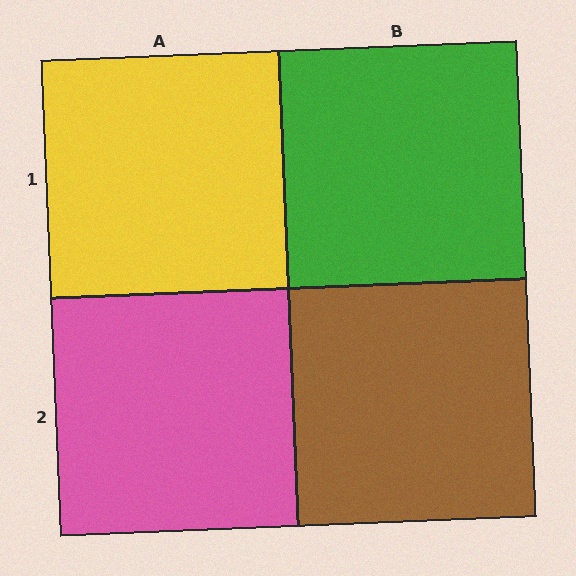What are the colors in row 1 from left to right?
Yellow, green.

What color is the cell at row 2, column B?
Brown.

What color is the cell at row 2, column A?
Pink.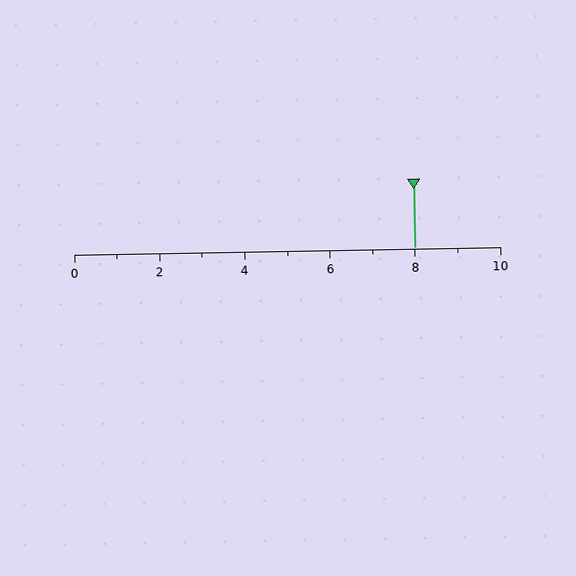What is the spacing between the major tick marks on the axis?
The major ticks are spaced 2 apart.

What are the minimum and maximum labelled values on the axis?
The axis runs from 0 to 10.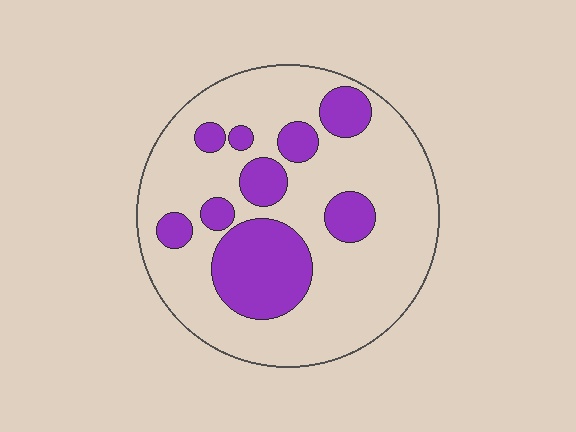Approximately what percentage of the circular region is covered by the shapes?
Approximately 25%.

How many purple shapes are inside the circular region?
9.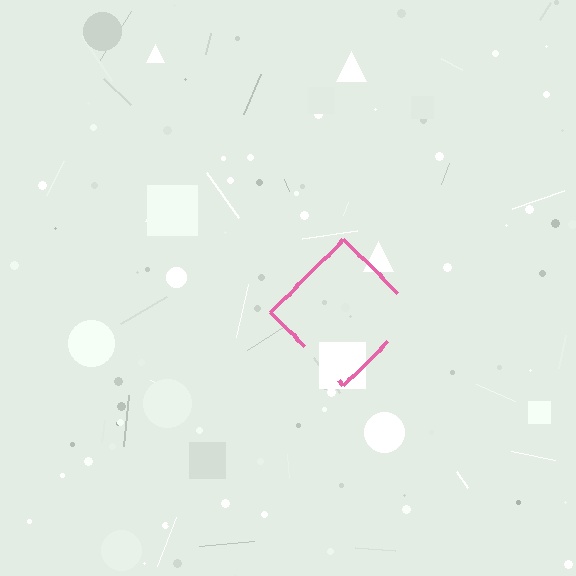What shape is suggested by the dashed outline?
The dashed outline suggests a diamond.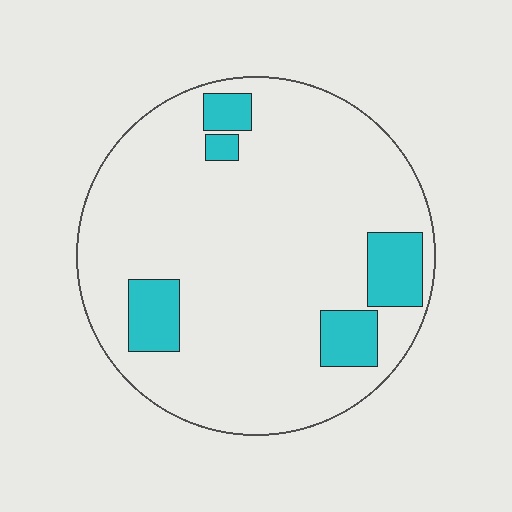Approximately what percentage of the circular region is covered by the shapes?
Approximately 15%.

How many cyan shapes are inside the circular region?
5.